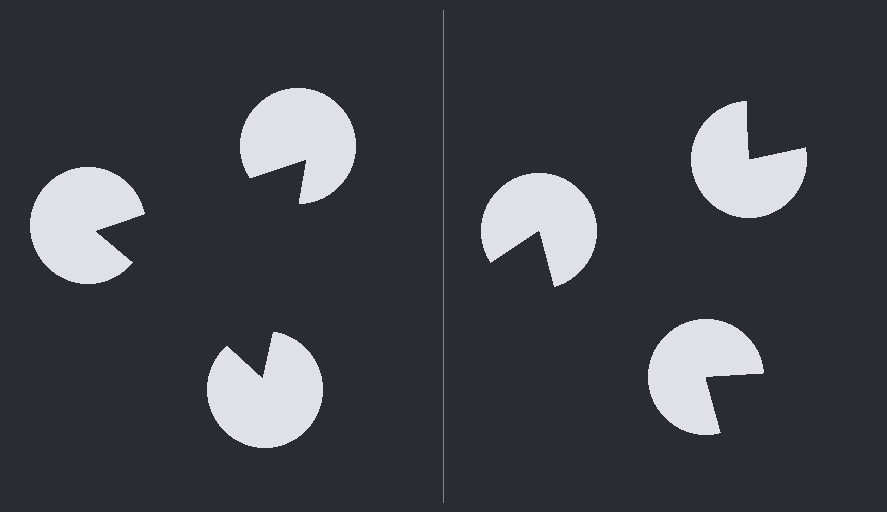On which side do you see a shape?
An illusory triangle appears on the left side. On the right side the wedge cuts are rotated, so no coherent shape forms.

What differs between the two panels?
The pac-man discs are positioned identically on both sides; only the wedge orientations differ. On the left they align to a triangle; on the right they are misaligned.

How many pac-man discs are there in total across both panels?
6 — 3 on each side.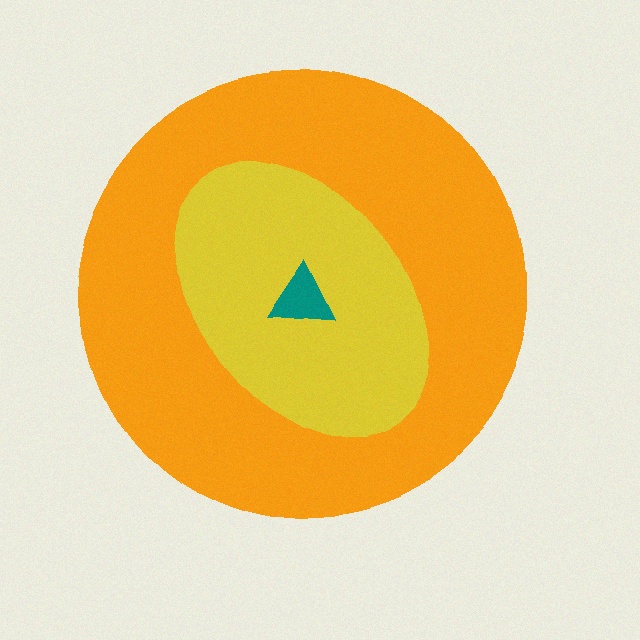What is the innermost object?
The teal triangle.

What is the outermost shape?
The orange circle.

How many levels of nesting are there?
3.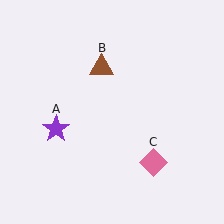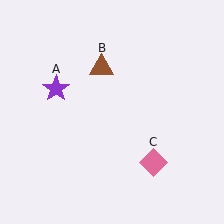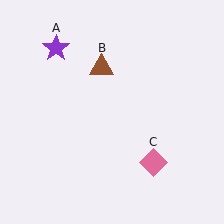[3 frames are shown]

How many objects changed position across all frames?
1 object changed position: purple star (object A).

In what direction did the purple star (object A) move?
The purple star (object A) moved up.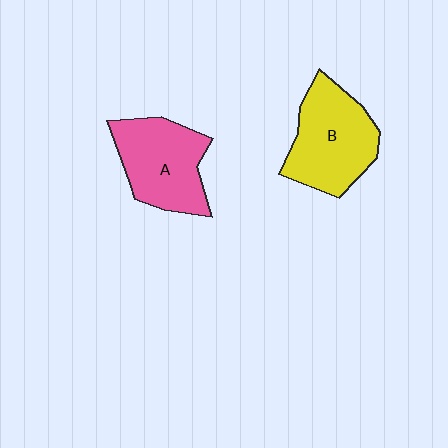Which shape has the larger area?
Shape B (yellow).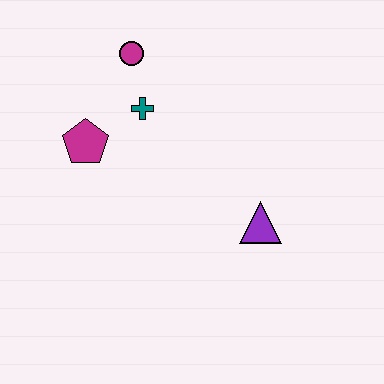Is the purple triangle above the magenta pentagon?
No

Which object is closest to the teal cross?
The magenta circle is closest to the teal cross.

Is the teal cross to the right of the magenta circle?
Yes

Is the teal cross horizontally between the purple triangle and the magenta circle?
Yes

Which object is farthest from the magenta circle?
The purple triangle is farthest from the magenta circle.